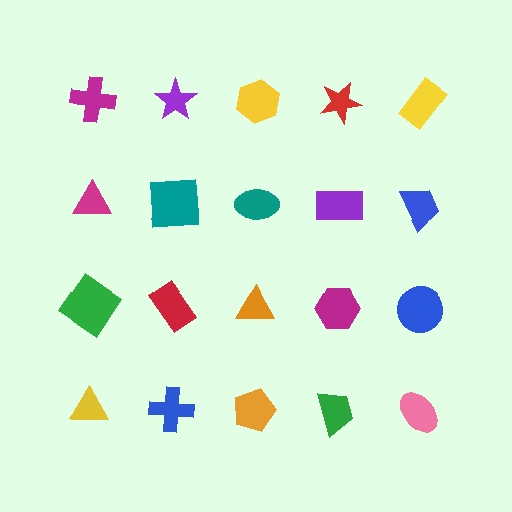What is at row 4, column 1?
A yellow triangle.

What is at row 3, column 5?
A blue circle.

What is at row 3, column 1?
A green diamond.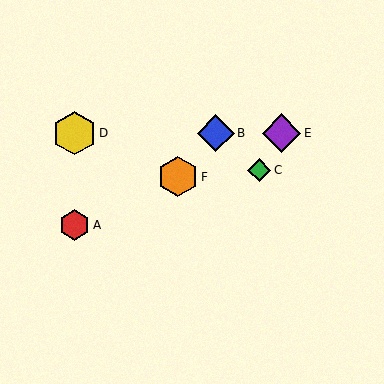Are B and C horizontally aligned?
No, B is at y≈133 and C is at y≈170.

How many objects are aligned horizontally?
3 objects (B, D, E) are aligned horizontally.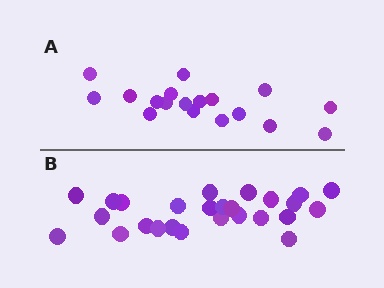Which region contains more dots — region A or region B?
Region B (the bottom region) has more dots.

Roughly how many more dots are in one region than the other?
Region B has roughly 8 or so more dots than region A.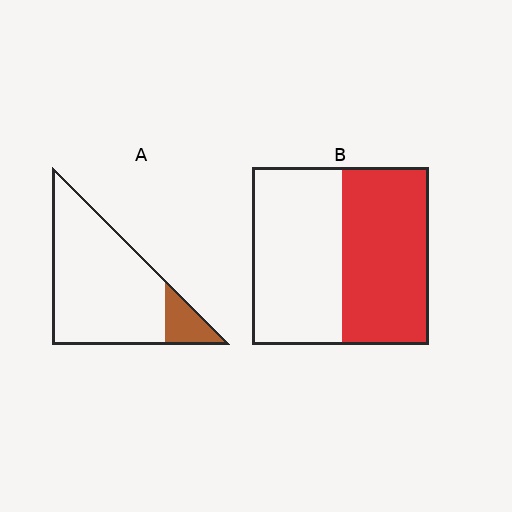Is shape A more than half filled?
No.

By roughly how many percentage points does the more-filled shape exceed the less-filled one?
By roughly 35 percentage points (B over A).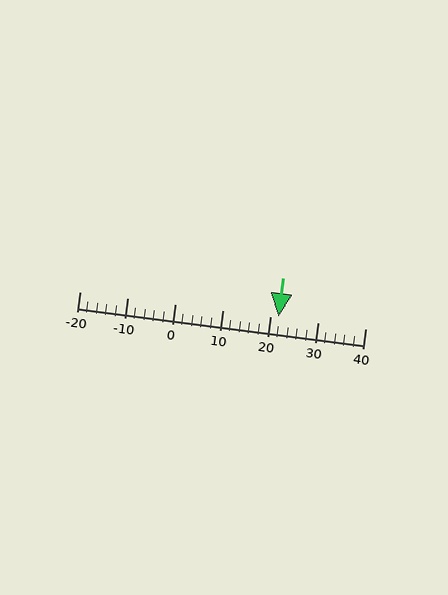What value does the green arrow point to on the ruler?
The green arrow points to approximately 22.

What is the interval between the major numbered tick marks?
The major tick marks are spaced 10 units apart.